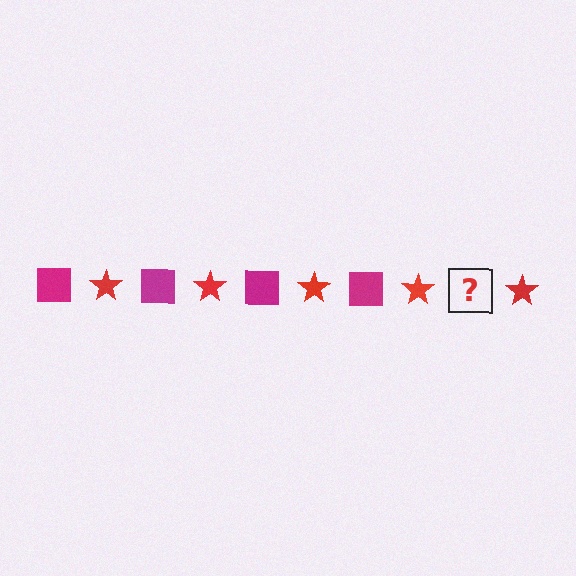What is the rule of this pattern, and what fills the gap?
The rule is that the pattern alternates between magenta square and red star. The gap should be filled with a magenta square.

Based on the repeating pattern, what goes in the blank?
The blank should be a magenta square.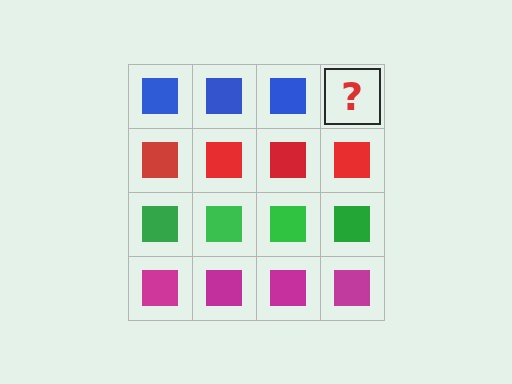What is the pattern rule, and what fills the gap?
The rule is that each row has a consistent color. The gap should be filled with a blue square.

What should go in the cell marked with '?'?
The missing cell should contain a blue square.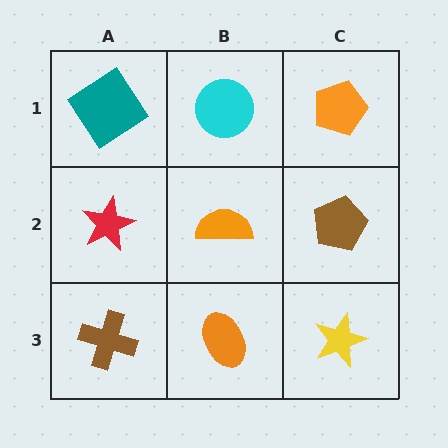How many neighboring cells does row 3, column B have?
3.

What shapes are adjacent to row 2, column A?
A teal diamond (row 1, column A), a brown cross (row 3, column A), an orange semicircle (row 2, column B).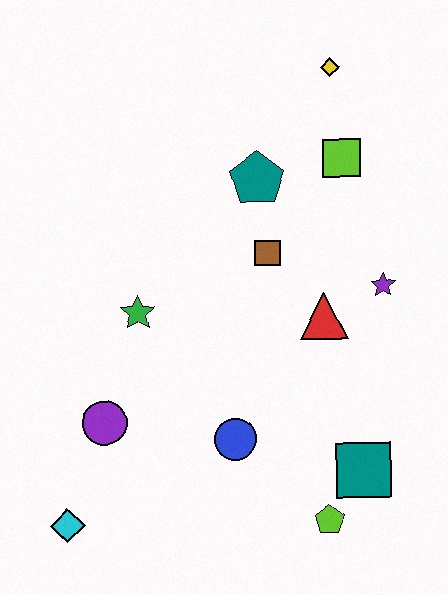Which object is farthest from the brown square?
The cyan diamond is farthest from the brown square.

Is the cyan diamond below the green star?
Yes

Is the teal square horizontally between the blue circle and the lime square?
No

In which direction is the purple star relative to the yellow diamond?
The purple star is below the yellow diamond.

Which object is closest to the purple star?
The red triangle is closest to the purple star.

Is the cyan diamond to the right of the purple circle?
No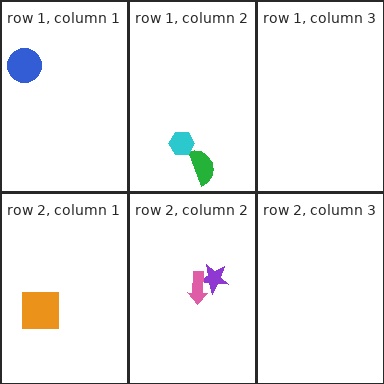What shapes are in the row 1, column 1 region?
The blue circle.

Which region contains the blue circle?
The row 1, column 1 region.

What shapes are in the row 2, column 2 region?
The purple star, the pink arrow.